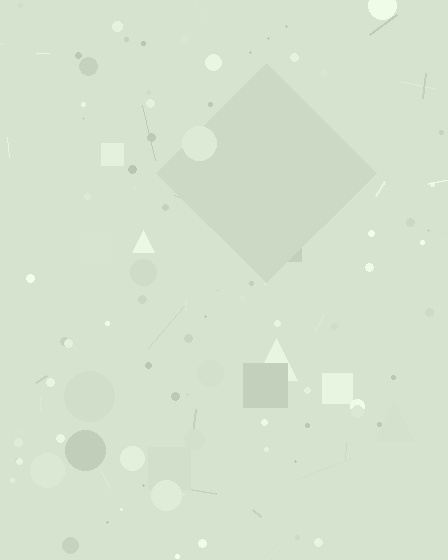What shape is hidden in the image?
A diamond is hidden in the image.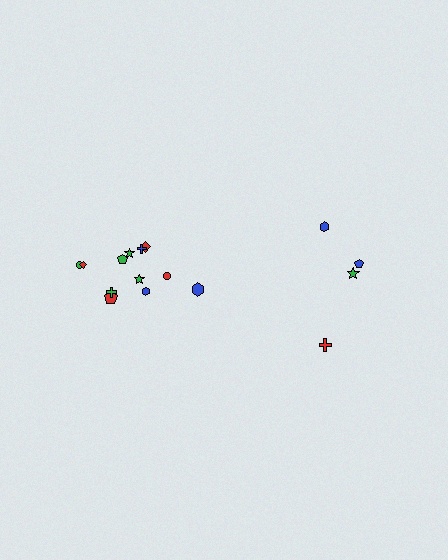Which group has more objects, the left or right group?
The left group.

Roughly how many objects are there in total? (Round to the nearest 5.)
Roughly 15 objects in total.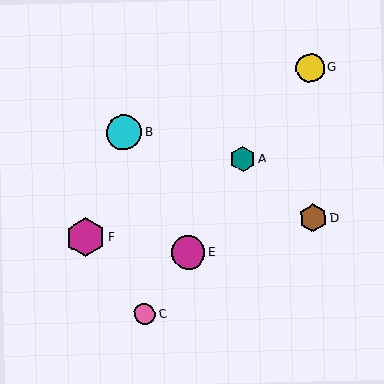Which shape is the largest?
The magenta hexagon (labeled F) is the largest.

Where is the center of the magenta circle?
The center of the magenta circle is at (188, 253).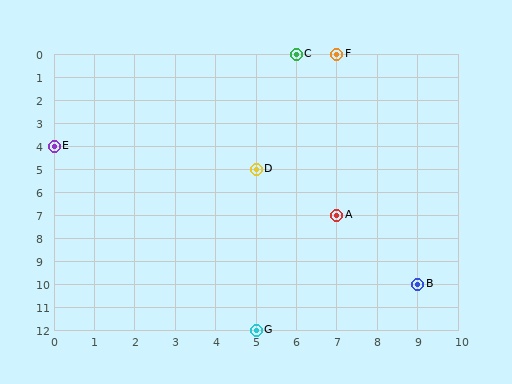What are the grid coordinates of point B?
Point B is at grid coordinates (9, 10).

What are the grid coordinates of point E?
Point E is at grid coordinates (0, 4).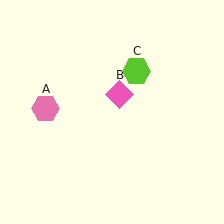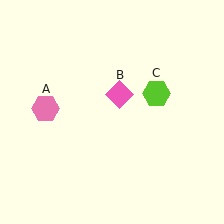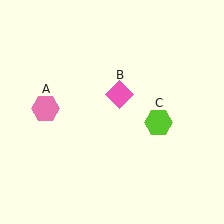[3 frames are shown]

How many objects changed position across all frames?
1 object changed position: lime hexagon (object C).